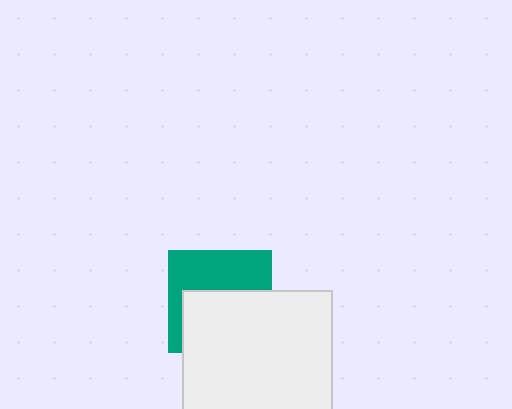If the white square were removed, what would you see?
You would see the complete teal square.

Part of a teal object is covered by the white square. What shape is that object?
It is a square.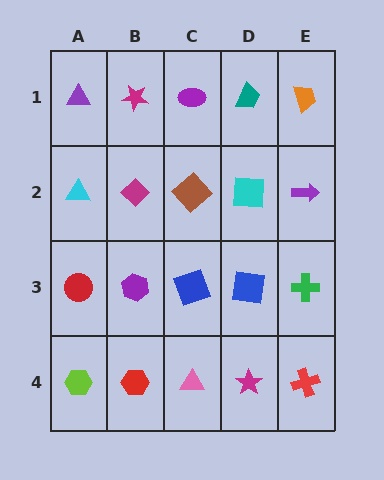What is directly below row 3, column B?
A red hexagon.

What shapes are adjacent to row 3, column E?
A purple arrow (row 2, column E), a red cross (row 4, column E), a blue square (row 3, column D).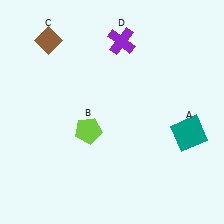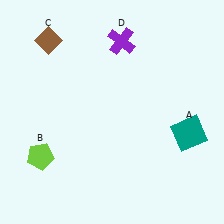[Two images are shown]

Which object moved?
The lime pentagon (B) moved left.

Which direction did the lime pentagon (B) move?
The lime pentagon (B) moved left.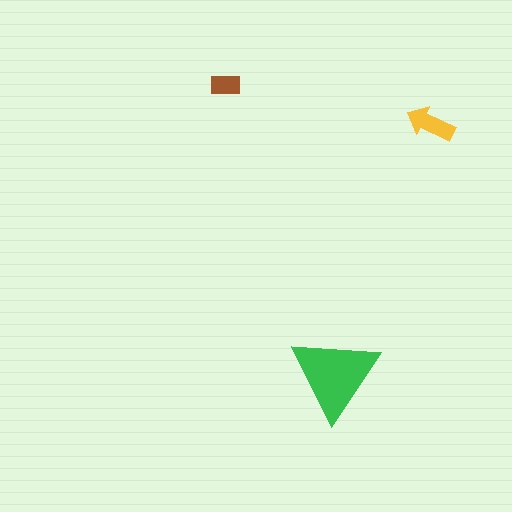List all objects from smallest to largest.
The brown rectangle, the yellow arrow, the green triangle.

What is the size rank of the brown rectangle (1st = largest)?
3rd.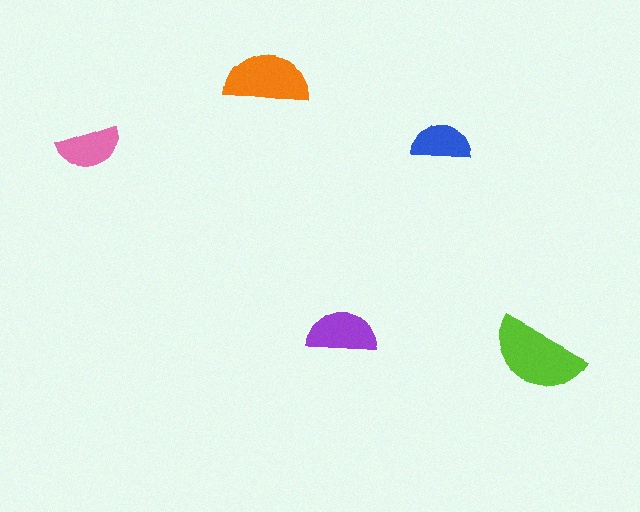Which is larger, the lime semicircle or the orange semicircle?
The lime one.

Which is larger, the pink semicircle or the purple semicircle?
The purple one.